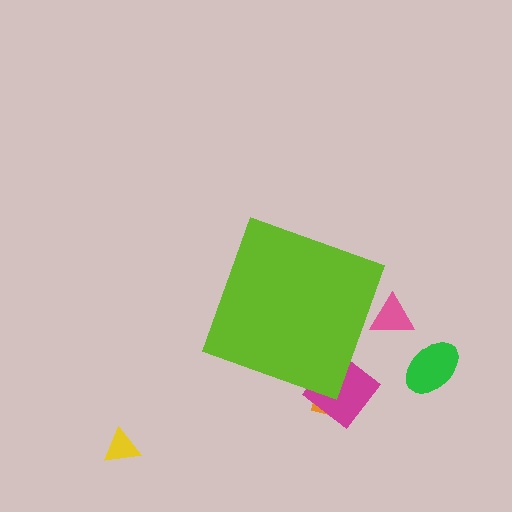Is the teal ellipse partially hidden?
Yes, the teal ellipse is partially hidden behind the lime diamond.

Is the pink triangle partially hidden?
Yes, the pink triangle is partially hidden behind the lime diamond.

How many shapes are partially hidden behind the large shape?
4 shapes are partially hidden.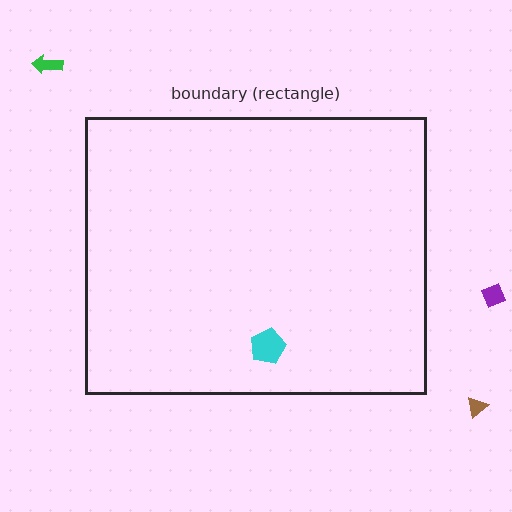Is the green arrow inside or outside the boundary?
Outside.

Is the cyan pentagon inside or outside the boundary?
Inside.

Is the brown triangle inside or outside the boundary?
Outside.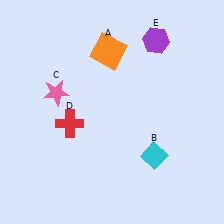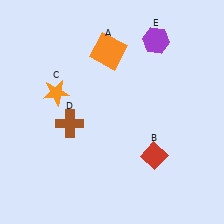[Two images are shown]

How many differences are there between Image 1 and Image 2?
There are 3 differences between the two images.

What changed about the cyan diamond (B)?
In Image 1, B is cyan. In Image 2, it changed to red.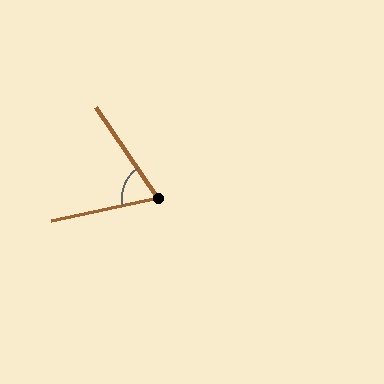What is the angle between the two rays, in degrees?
Approximately 68 degrees.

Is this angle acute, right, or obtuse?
It is acute.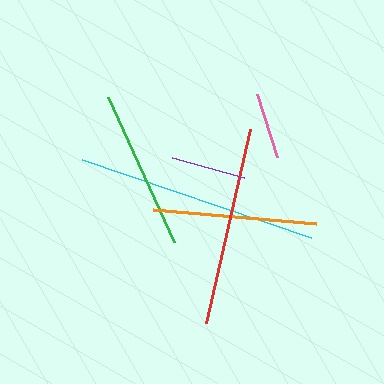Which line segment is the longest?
The cyan line is the longest at approximately 242 pixels.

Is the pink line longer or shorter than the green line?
The green line is longer than the pink line.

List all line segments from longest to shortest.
From longest to shortest: cyan, red, orange, green, purple, pink.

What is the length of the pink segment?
The pink segment is approximately 66 pixels long.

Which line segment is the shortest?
The pink line is the shortest at approximately 66 pixels.